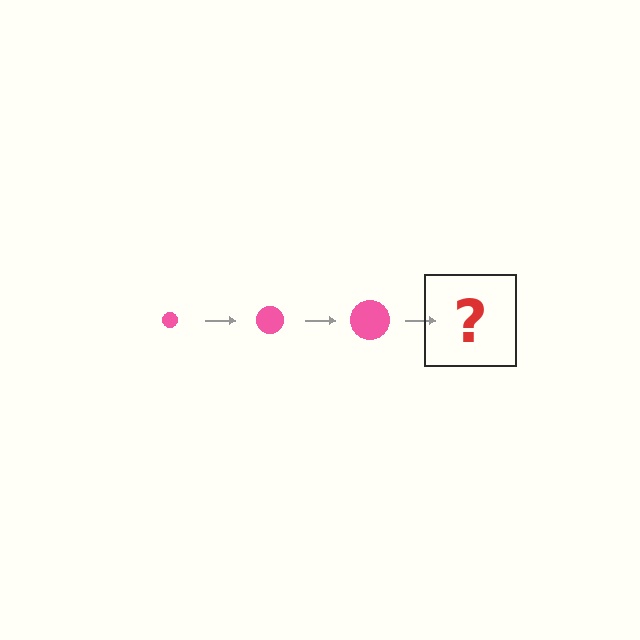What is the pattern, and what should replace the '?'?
The pattern is that the circle gets progressively larger each step. The '?' should be a pink circle, larger than the previous one.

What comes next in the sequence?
The next element should be a pink circle, larger than the previous one.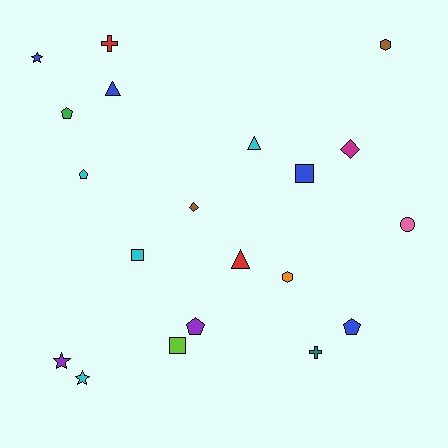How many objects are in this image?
There are 20 objects.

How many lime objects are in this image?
There is 1 lime object.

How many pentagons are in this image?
There are 4 pentagons.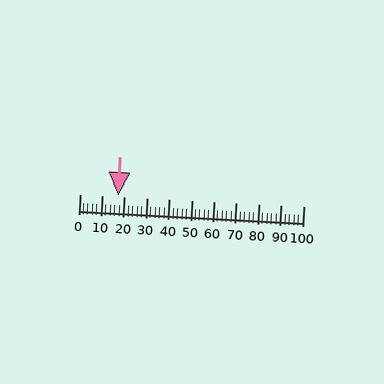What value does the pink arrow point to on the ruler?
The pink arrow points to approximately 17.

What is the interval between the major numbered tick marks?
The major tick marks are spaced 10 units apart.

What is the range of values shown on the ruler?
The ruler shows values from 0 to 100.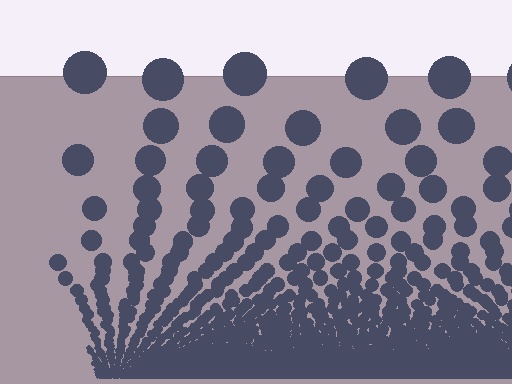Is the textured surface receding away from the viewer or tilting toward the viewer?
The surface appears to tilt toward the viewer. Texture elements get larger and sparser toward the top.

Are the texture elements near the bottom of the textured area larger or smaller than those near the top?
Smaller. The gradient is inverted — elements near the bottom are smaller and denser.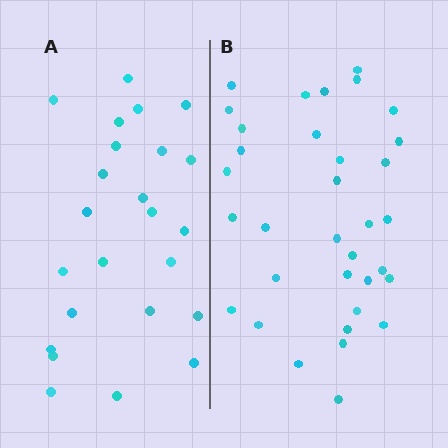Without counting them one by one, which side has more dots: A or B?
Region B (the right region) has more dots.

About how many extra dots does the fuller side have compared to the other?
Region B has roughly 10 or so more dots than region A.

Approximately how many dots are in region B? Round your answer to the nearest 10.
About 30 dots. (The exact count is 34, which rounds to 30.)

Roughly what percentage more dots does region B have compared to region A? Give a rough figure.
About 40% more.